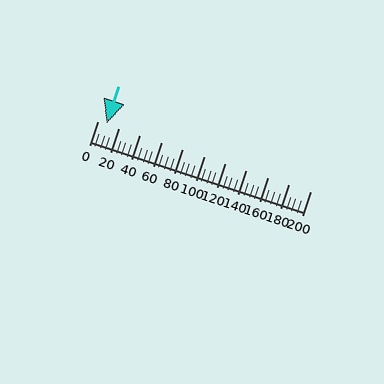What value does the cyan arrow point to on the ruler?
The cyan arrow points to approximately 8.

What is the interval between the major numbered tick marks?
The major tick marks are spaced 20 units apart.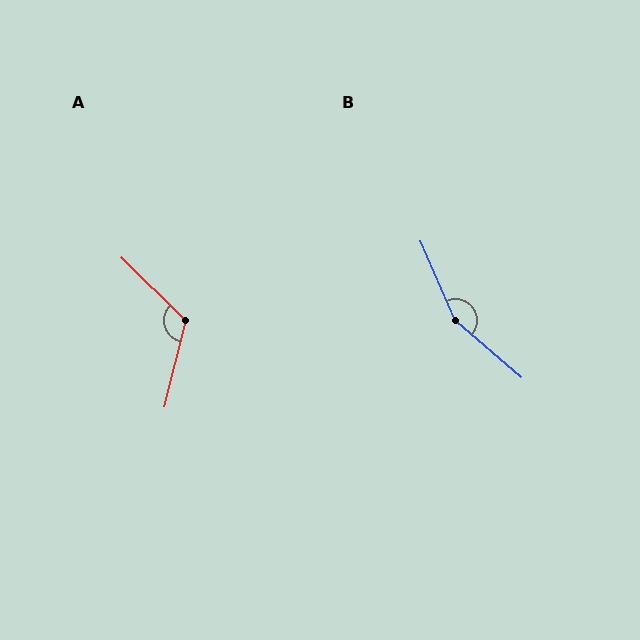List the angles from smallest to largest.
A (120°), B (154°).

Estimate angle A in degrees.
Approximately 120 degrees.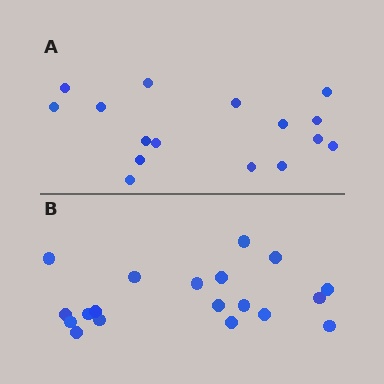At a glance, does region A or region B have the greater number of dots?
Region B (the bottom region) has more dots.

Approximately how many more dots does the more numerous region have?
Region B has just a few more — roughly 2 or 3 more dots than region A.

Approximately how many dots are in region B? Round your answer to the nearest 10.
About 20 dots. (The exact count is 19, which rounds to 20.)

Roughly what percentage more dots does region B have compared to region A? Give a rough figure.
About 20% more.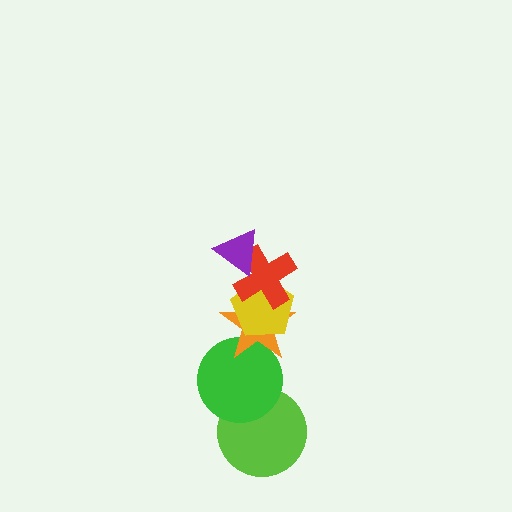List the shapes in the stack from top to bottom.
From top to bottom: the purple triangle, the red cross, the yellow pentagon, the orange star, the green circle, the lime circle.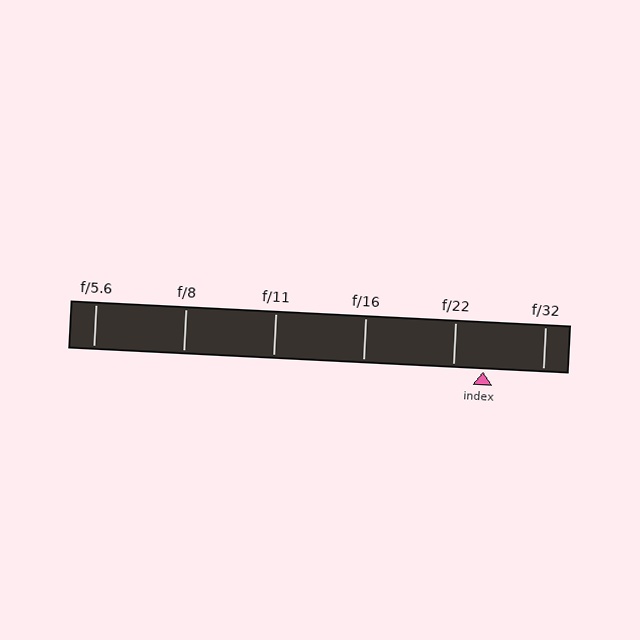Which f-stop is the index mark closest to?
The index mark is closest to f/22.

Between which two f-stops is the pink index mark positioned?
The index mark is between f/22 and f/32.